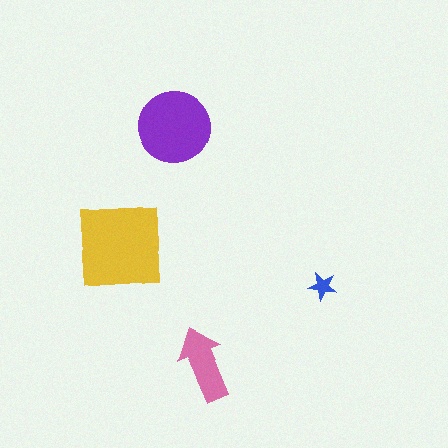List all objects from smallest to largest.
The blue star, the pink arrow, the purple circle, the yellow square.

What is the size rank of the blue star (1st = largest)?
4th.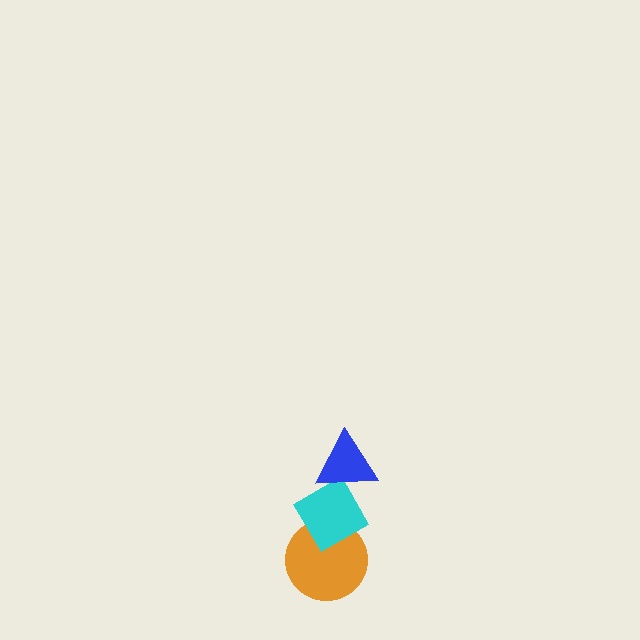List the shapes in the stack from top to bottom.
From top to bottom: the blue triangle, the cyan diamond, the orange circle.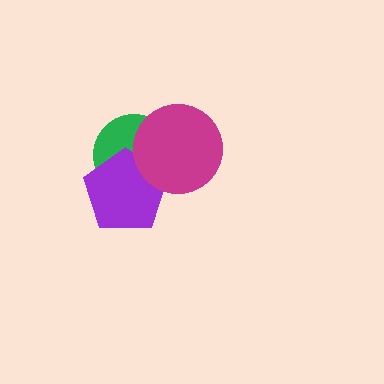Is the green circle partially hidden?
Yes, it is partially covered by another shape.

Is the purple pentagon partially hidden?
Yes, it is partially covered by another shape.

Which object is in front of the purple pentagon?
The magenta circle is in front of the purple pentagon.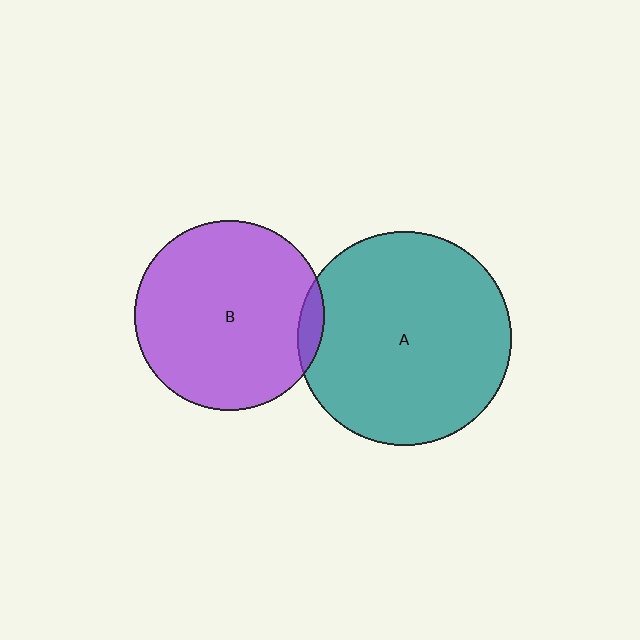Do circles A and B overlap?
Yes.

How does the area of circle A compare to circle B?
Approximately 1.3 times.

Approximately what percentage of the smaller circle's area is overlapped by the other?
Approximately 5%.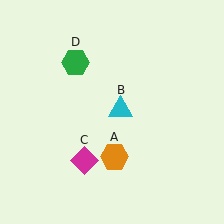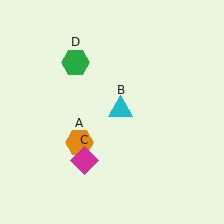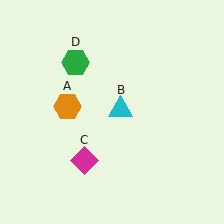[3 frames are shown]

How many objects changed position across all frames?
1 object changed position: orange hexagon (object A).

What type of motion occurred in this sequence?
The orange hexagon (object A) rotated clockwise around the center of the scene.